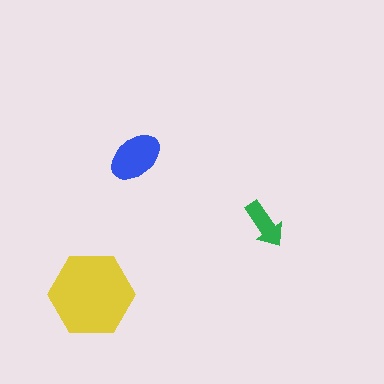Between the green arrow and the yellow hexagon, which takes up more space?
The yellow hexagon.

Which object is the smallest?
The green arrow.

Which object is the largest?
The yellow hexagon.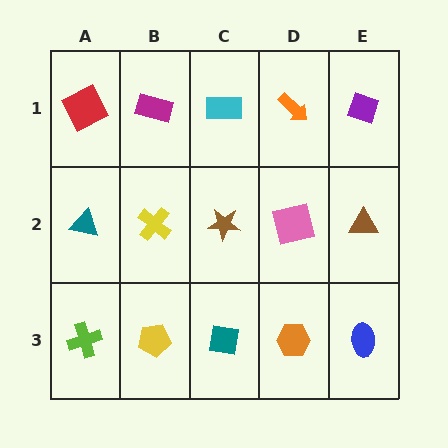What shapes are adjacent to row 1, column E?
A brown triangle (row 2, column E), an orange arrow (row 1, column D).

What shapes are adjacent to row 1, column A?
A teal triangle (row 2, column A), a magenta rectangle (row 1, column B).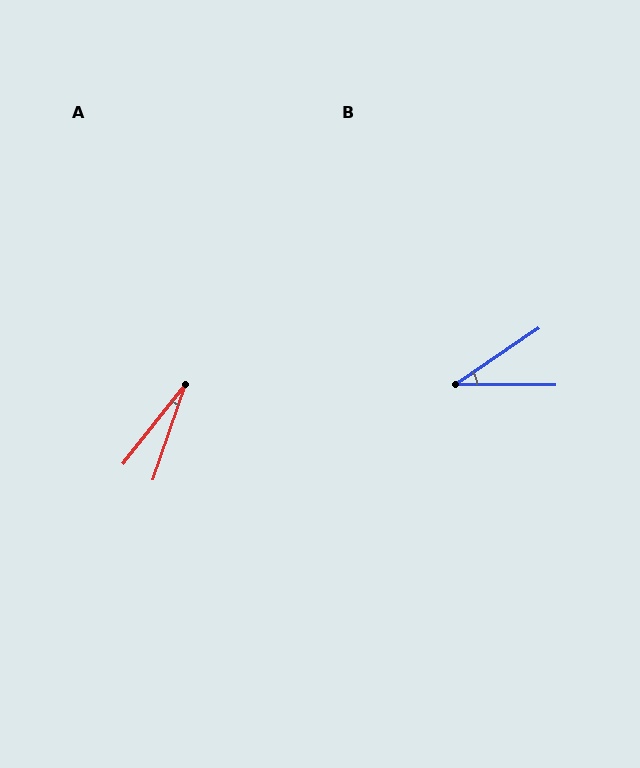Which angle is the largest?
B, at approximately 34 degrees.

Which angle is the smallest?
A, at approximately 20 degrees.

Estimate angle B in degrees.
Approximately 34 degrees.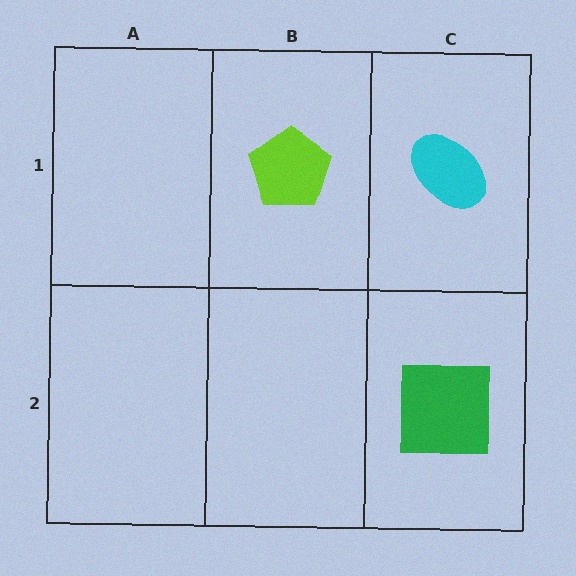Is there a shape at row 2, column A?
No, that cell is empty.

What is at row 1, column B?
A lime pentagon.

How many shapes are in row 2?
1 shape.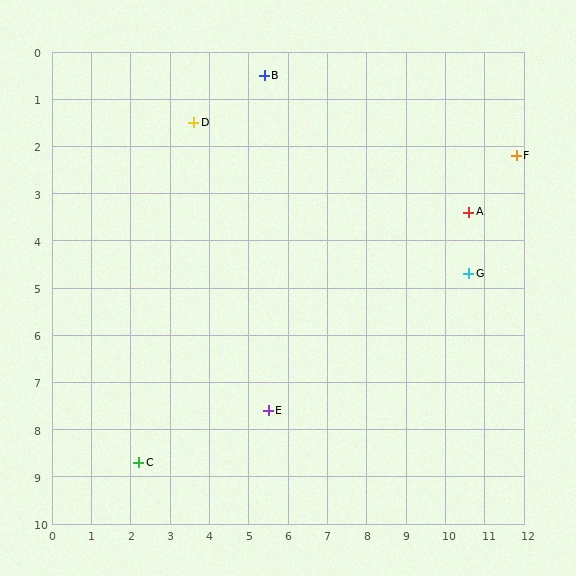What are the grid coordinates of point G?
Point G is at approximately (10.6, 4.7).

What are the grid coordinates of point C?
Point C is at approximately (2.2, 8.7).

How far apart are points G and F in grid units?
Points G and F are about 2.8 grid units apart.